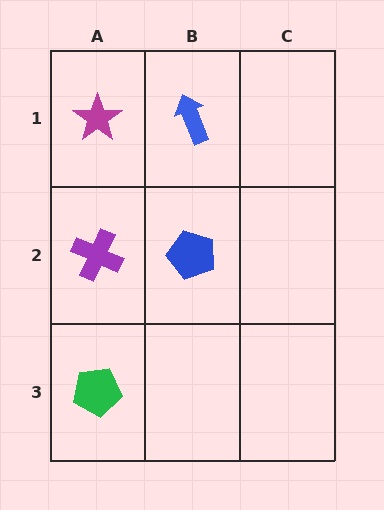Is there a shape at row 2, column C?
No, that cell is empty.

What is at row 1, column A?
A magenta star.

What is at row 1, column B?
A blue arrow.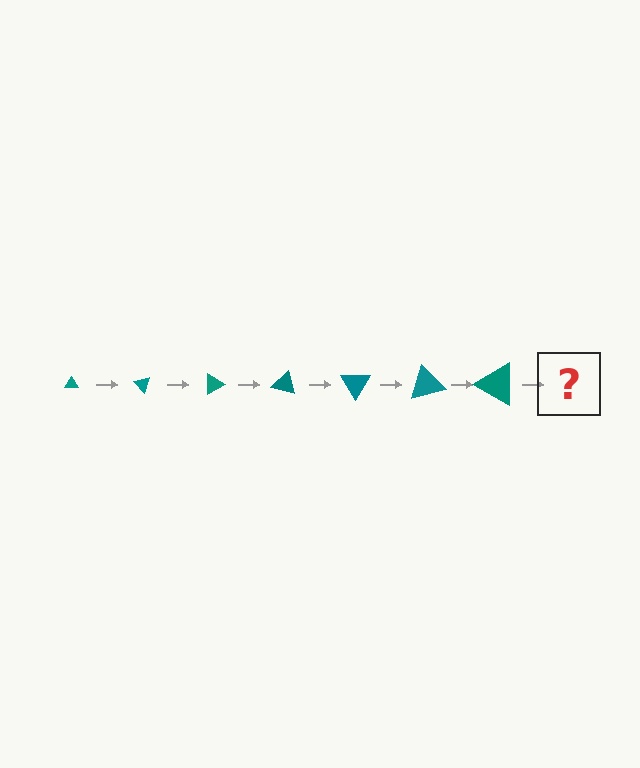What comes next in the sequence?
The next element should be a triangle, larger than the previous one and rotated 315 degrees from the start.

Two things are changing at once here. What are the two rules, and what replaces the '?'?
The two rules are that the triangle grows larger each step and it rotates 45 degrees each step. The '?' should be a triangle, larger than the previous one and rotated 315 degrees from the start.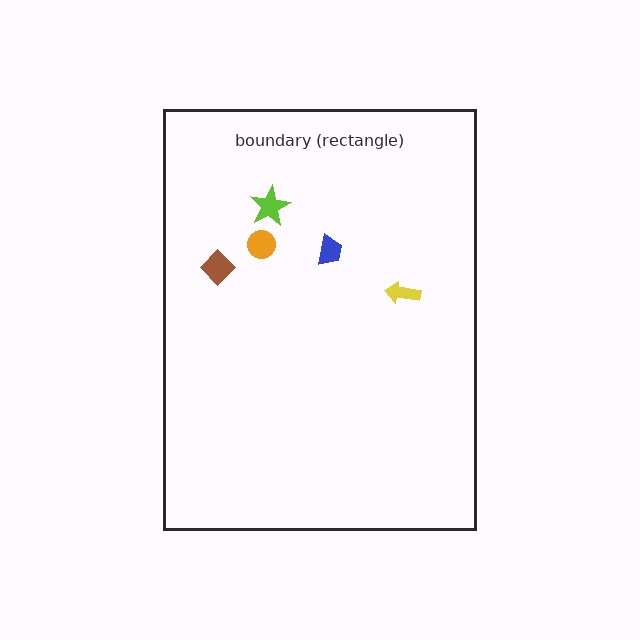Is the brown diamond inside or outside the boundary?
Inside.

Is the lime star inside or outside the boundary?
Inside.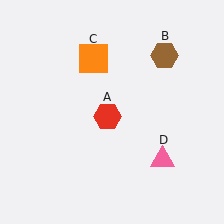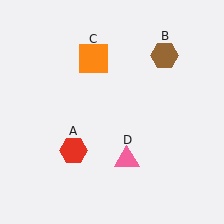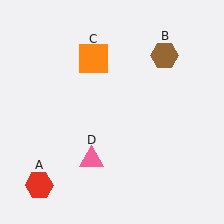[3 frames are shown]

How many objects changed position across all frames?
2 objects changed position: red hexagon (object A), pink triangle (object D).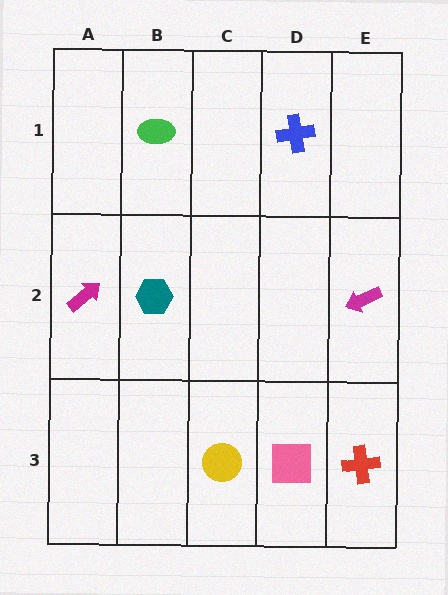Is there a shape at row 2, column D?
No, that cell is empty.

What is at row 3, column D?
A pink square.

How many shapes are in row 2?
3 shapes.